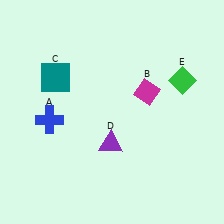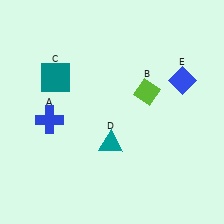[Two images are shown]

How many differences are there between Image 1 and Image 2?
There are 3 differences between the two images.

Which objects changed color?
B changed from magenta to lime. D changed from purple to teal. E changed from green to blue.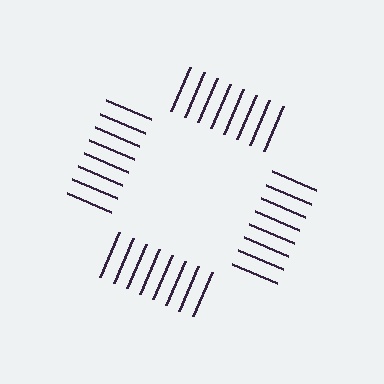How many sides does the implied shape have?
4 sides — the line-ends trace a square.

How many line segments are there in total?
32 — 8 along each of the 4 edges.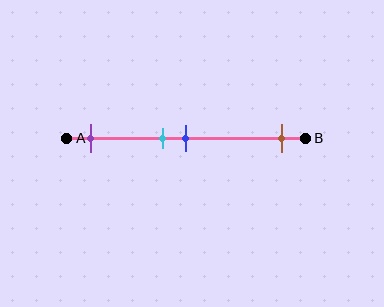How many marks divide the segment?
There are 4 marks dividing the segment.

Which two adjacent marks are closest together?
The cyan and blue marks are the closest adjacent pair.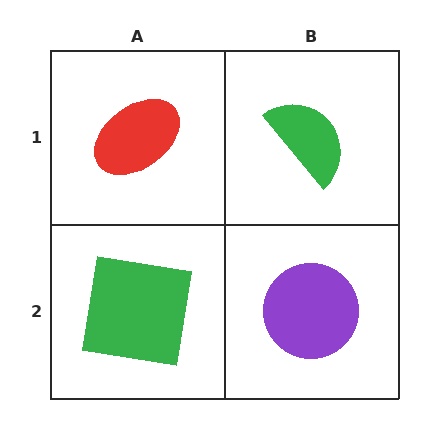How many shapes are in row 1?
2 shapes.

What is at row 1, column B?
A green semicircle.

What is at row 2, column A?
A green square.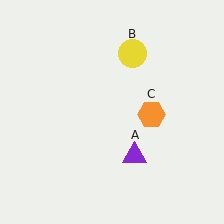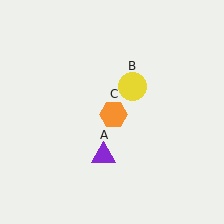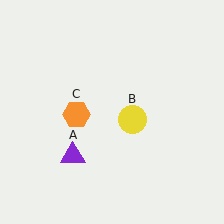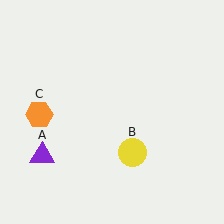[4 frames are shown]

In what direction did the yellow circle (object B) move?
The yellow circle (object B) moved down.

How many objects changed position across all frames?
3 objects changed position: purple triangle (object A), yellow circle (object B), orange hexagon (object C).